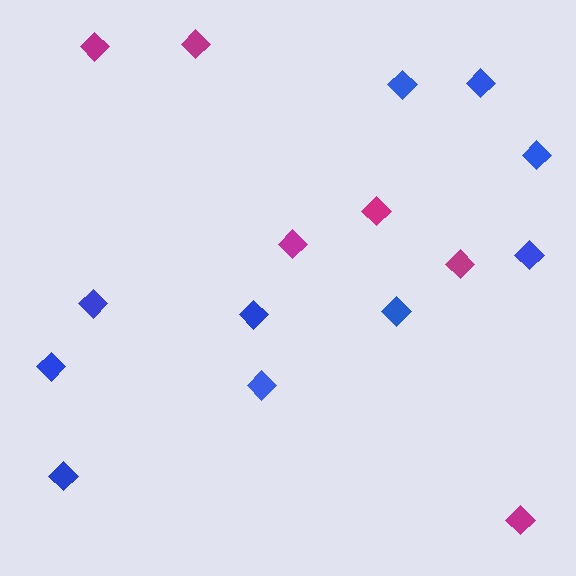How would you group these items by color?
There are 2 groups: one group of blue diamonds (10) and one group of magenta diamonds (6).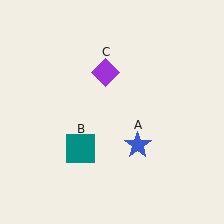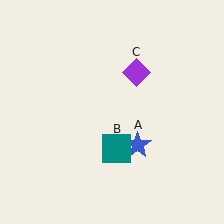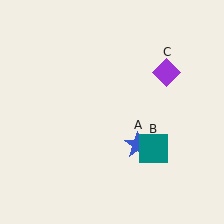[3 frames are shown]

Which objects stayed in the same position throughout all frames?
Blue star (object A) remained stationary.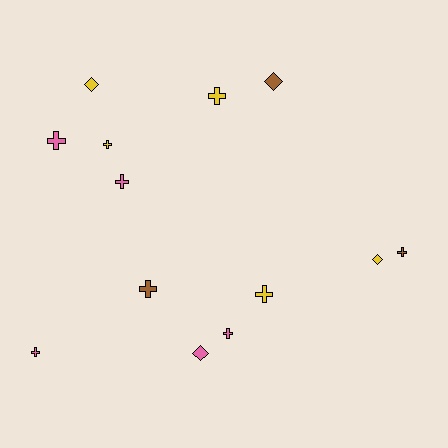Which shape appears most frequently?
Cross, with 9 objects.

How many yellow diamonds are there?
There are 2 yellow diamonds.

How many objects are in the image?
There are 13 objects.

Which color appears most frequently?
Yellow, with 5 objects.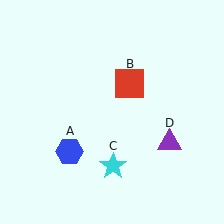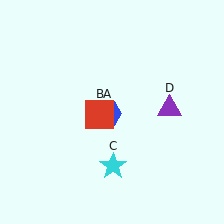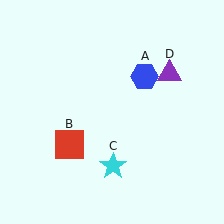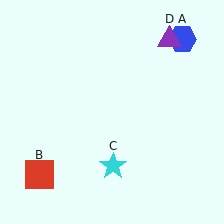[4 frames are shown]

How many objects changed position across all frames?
3 objects changed position: blue hexagon (object A), red square (object B), purple triangle (object D).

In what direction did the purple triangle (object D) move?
The purple triangle (object D) moved up.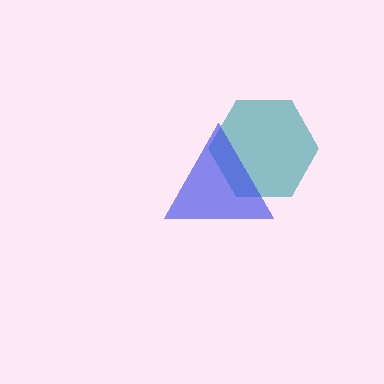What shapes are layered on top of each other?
The layered shapes are: a teal hexagon, a blue triangle.